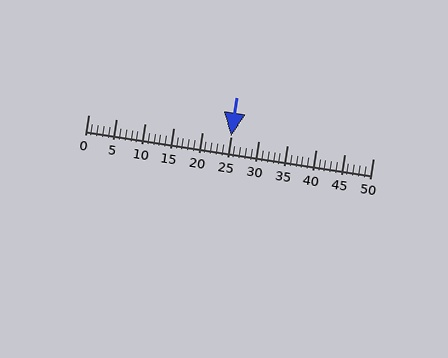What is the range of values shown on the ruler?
The ruler shows values from 0 to 50.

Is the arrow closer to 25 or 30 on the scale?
The arrow is closer to 25.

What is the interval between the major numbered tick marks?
The major tick marks are spaced 5 units apart.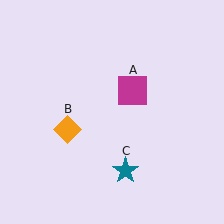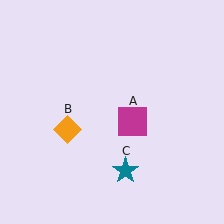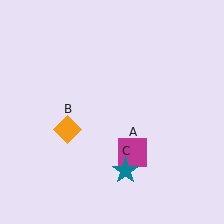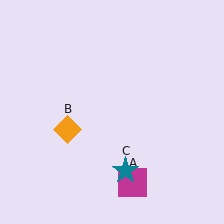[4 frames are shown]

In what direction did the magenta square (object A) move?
The magenta square (object A) moved down.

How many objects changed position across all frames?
1 object changed position: magenta square (object A).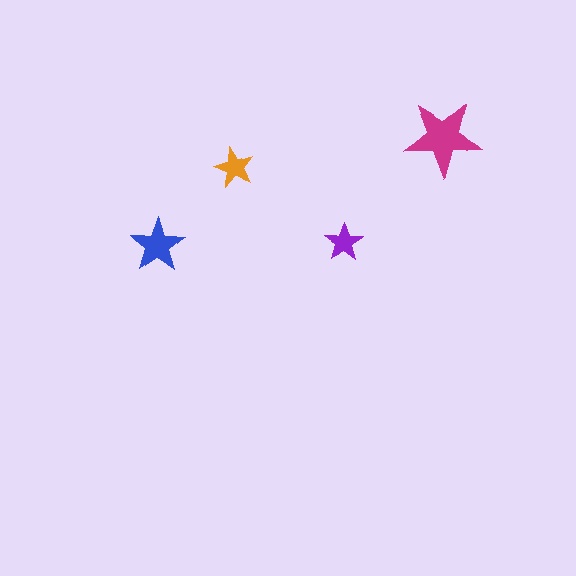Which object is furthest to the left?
The blue star is leftmost.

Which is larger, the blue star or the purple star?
The blue one.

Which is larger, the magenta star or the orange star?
The magenta one.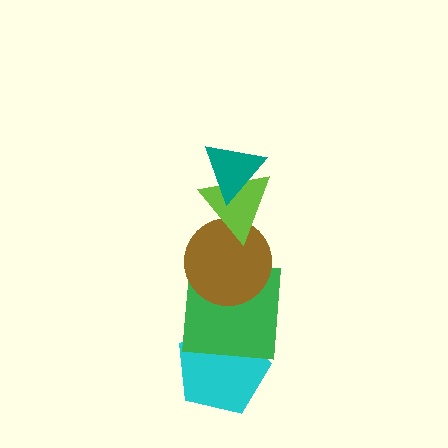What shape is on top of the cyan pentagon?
The green square is on top of the cyan pentagon.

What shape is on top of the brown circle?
The lime triangle is on top of the brown circle.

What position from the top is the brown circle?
The brown circle is 3rd from the top.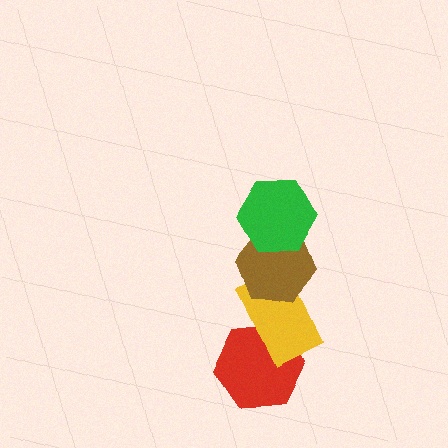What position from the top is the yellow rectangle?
The yellow rectangle is 3rd from the top.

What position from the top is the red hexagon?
The red hexagon is 4th from the top.